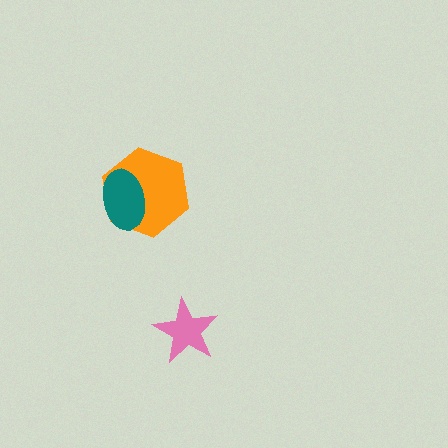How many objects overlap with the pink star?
0 objects overlap with the pink star.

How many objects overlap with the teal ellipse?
1 object overlaps with the teal ellipse.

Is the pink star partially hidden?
No, no other shape covers it.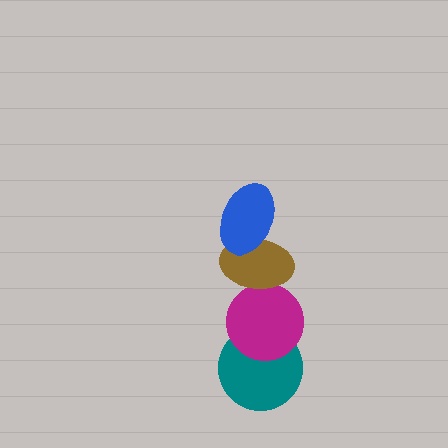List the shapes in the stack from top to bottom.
From top to bottom: the blue ellipse, the brown ellipse, the magenta circle, the teal circle.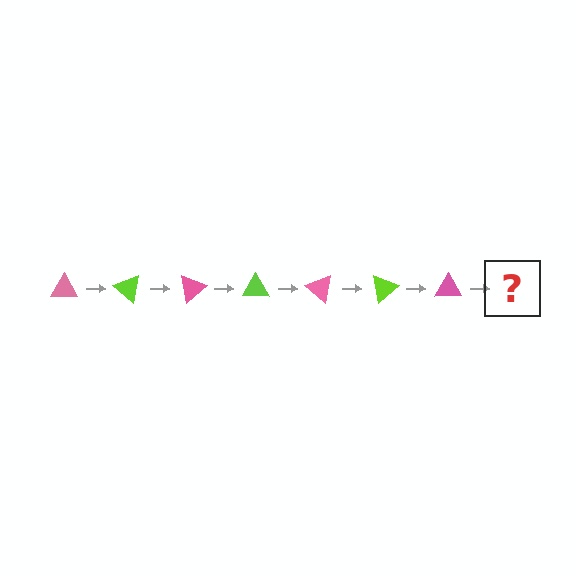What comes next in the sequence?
The next element should be a lime triangle, rotated 280 degrees from the start.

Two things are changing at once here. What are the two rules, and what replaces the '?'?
The two rules are that it rotates 40 degrees each step and the color cycles through pink and lime. The '?' should be a lime triangle, rotated 280 degrees from the start.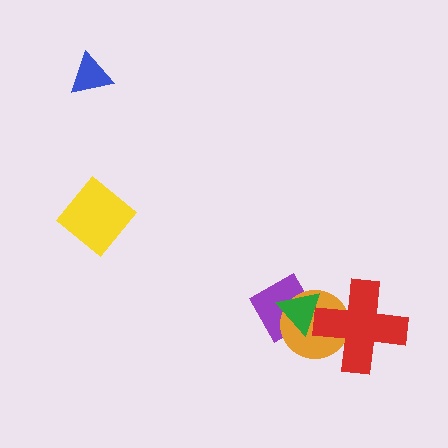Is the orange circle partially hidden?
Yes, it is partially covered by another shape.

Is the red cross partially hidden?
Yes, it is partially covered by another shape.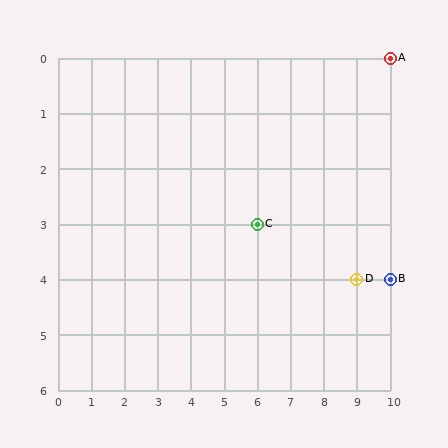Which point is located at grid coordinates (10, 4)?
Point B is at (10, 4).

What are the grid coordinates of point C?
Point C is at grid coordinates (6, 3).